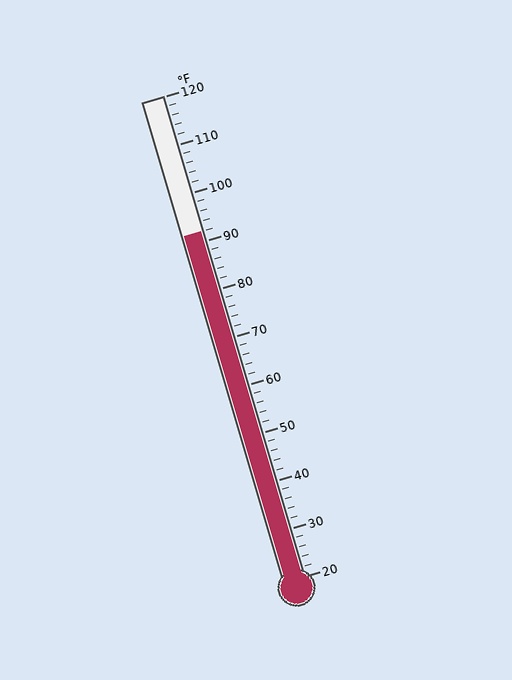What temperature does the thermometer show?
The thermometer shows approximately 92°F.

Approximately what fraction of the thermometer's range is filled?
The thermometer is filled to approximately 70% of its range.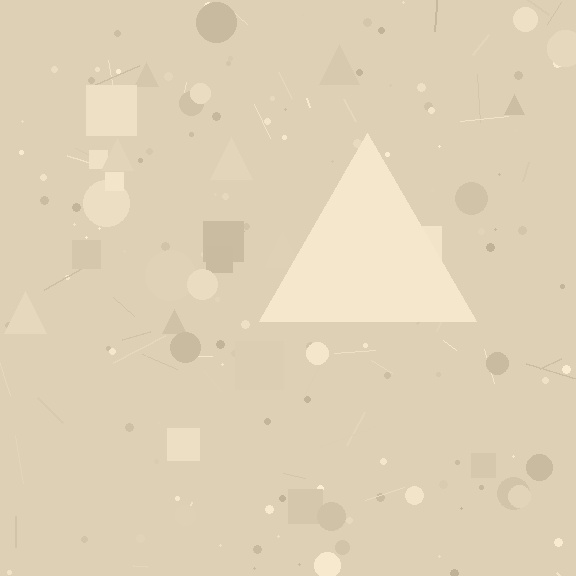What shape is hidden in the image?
A triangle is hidden in the image.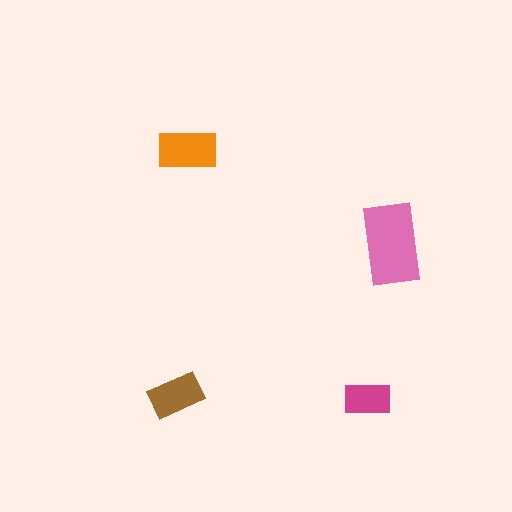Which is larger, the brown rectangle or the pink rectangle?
The pink one.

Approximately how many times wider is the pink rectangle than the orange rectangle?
About 1.5 times wider.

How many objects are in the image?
There are 4 objects in the image.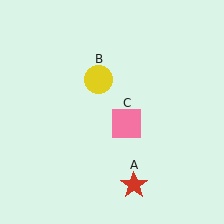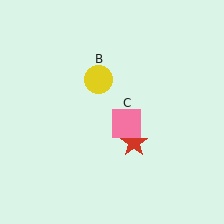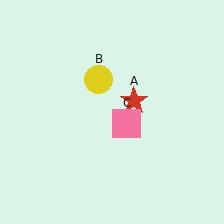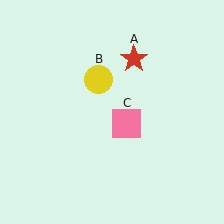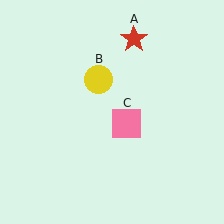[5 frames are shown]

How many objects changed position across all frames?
1 object changed position: red star (object A).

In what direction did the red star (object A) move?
The red star (object A) moved up.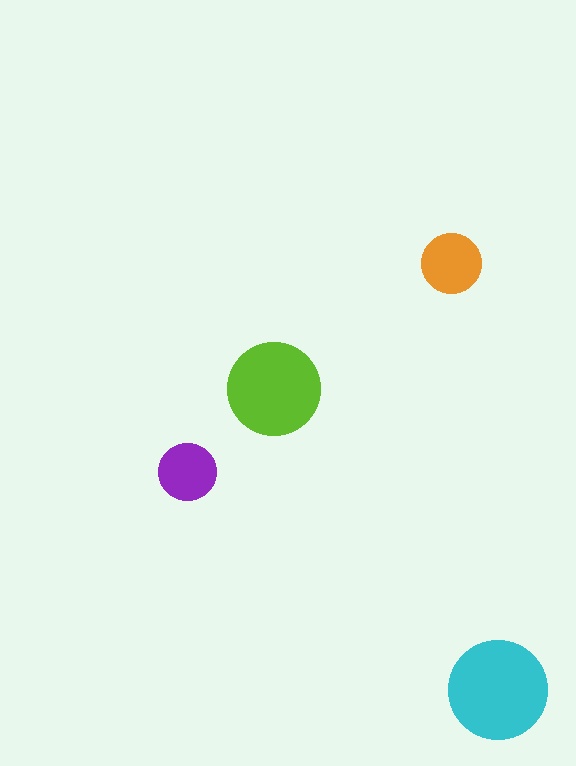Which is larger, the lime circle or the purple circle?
The lime one.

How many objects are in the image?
There are 4 objects in the image.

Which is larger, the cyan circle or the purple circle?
The cyan one.